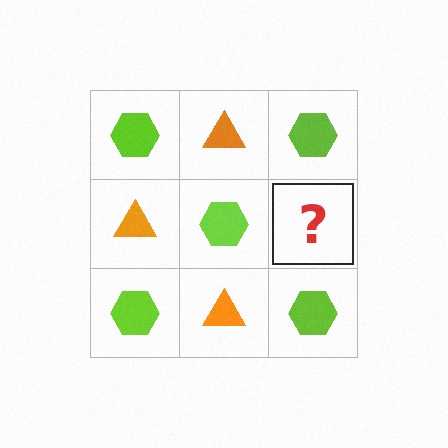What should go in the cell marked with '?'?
The missing cell should contain an orange triangle.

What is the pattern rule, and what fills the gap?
The rule is that it alternates lime hexagon and orange triangle in a checkerboard pattern. The gap should be filled with an orange triangle.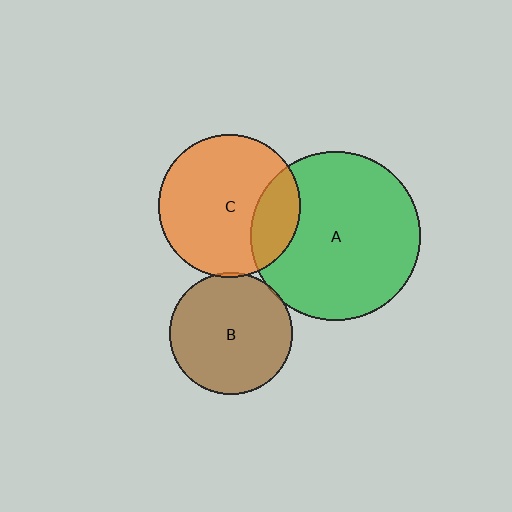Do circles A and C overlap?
Yes.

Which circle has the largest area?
Circle A (green).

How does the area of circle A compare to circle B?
Approximately 1.9 times.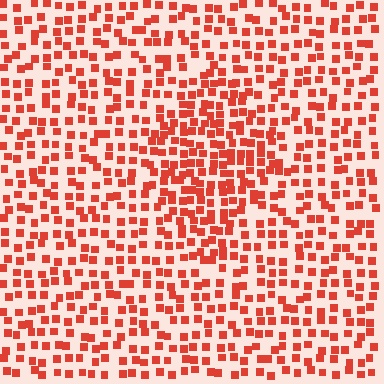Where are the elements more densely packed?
The elements are more densely packed inside the diamond boundary.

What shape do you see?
I see a diamond.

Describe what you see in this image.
The image contains small red elements arranged at two different densities. A diamond-shaped region is visible where the elements are more densely packed than the surrounding area.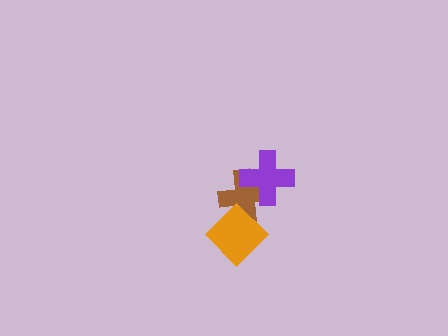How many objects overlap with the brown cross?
2 objects overlap with the brown cross.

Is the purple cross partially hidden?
No, no other shape covers it.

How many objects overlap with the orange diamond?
1 object overlaps with the orange diamond.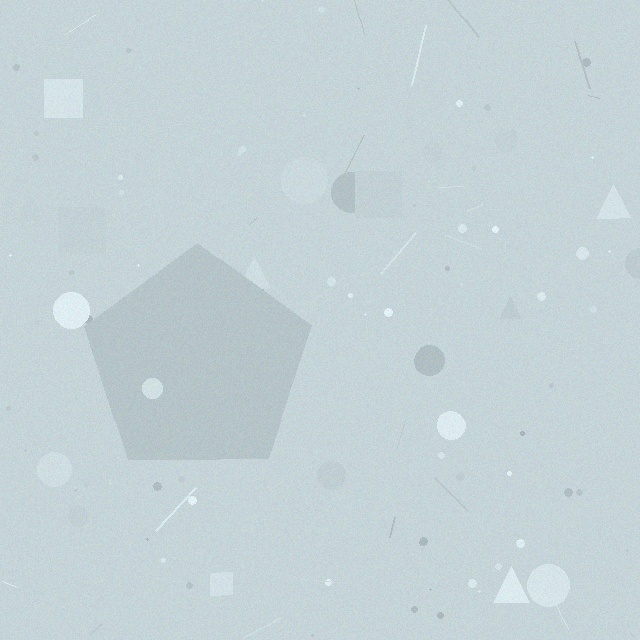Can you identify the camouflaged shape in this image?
The camouflaged shape is a pentagon.